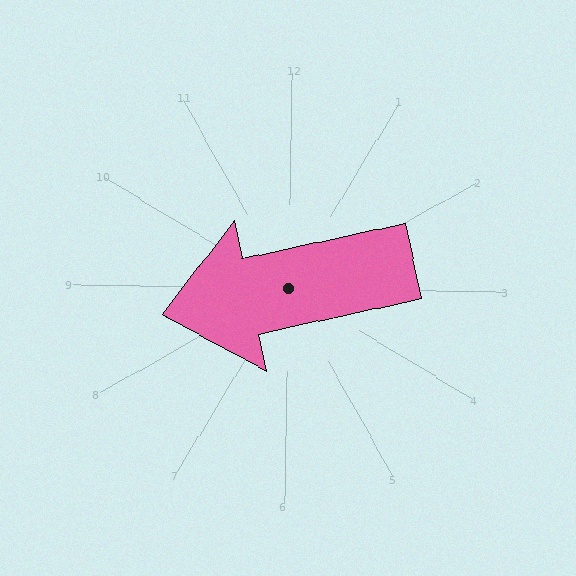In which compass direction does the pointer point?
West.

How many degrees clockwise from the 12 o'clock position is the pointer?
Approximately 257 degrees.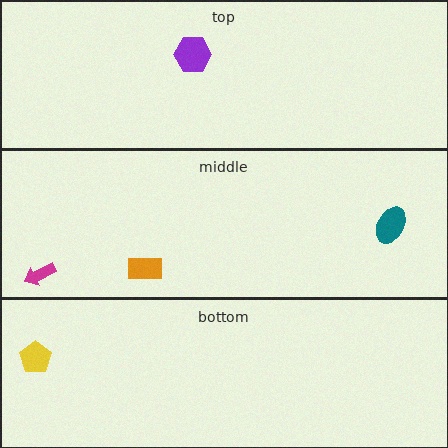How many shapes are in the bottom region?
1.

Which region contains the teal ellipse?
The middle region.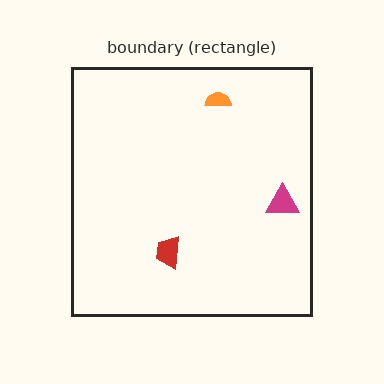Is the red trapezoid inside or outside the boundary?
Inside.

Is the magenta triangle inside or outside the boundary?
Inside.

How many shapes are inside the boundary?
3 inside, 0 outside.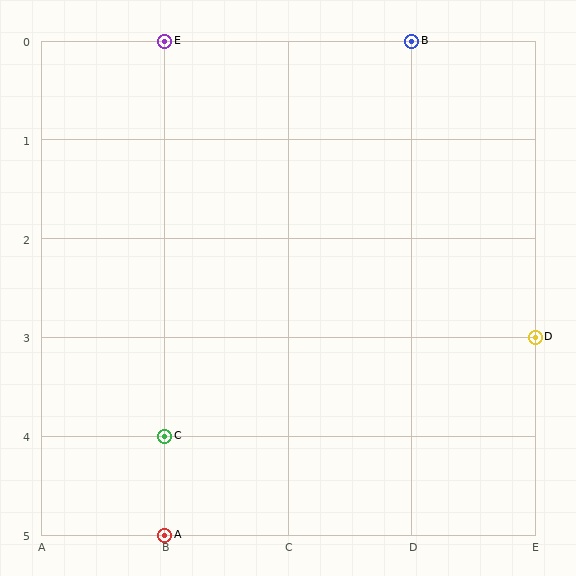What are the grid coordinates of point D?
Point D is at grid coordinates (E, 3).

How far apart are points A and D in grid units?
Points A and D are 3 columns and 2 rows apart (about 3.6 grid units diagonally).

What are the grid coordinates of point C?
Point C is at grid coordinates (B, 4).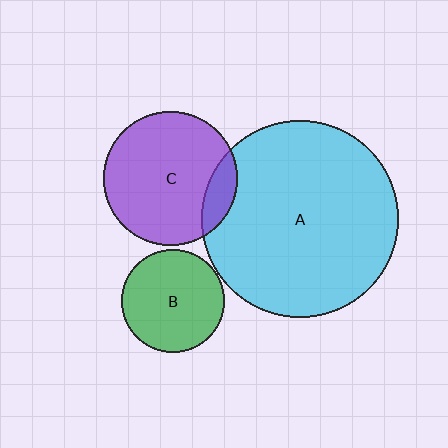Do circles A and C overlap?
Yes.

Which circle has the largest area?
Circle A (cyan).